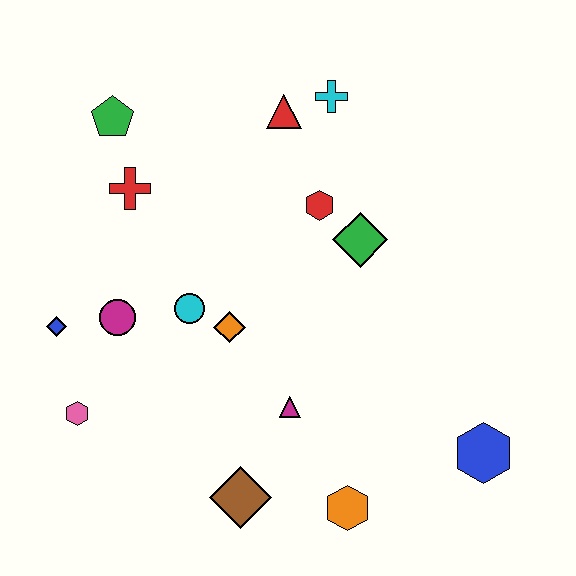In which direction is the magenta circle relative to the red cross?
The magenta circle is below the red cross.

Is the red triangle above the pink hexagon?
Yes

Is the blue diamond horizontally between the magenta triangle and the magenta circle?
No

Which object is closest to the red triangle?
The cyan cross is closest to the red triangle.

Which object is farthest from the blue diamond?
The blue hexagon is farthest from the blue diamond.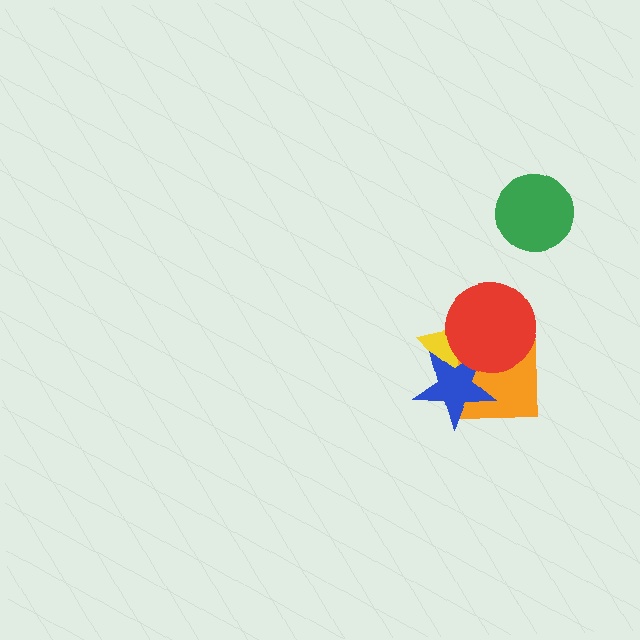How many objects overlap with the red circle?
3 objects overlap with the red circle.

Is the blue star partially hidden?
Yes, it is partially covered by another shape.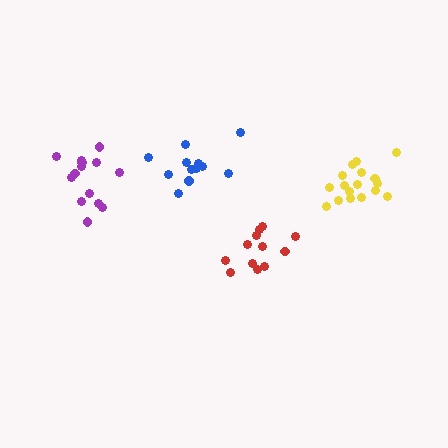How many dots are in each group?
Group 1: 17 dots, Group 2: 14 dots, Group 3: 12 dots, Group 4: 12 dots (55 total).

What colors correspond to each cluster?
The clusters are colored: yellow, purple, blue, red.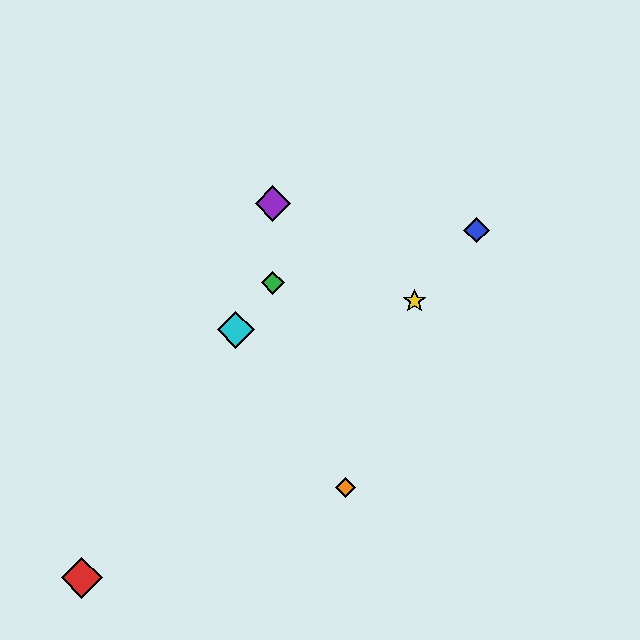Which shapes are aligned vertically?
The green diamond, the purple diamond are aligned vertically.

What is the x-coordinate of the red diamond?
The red diamond is at x≈82.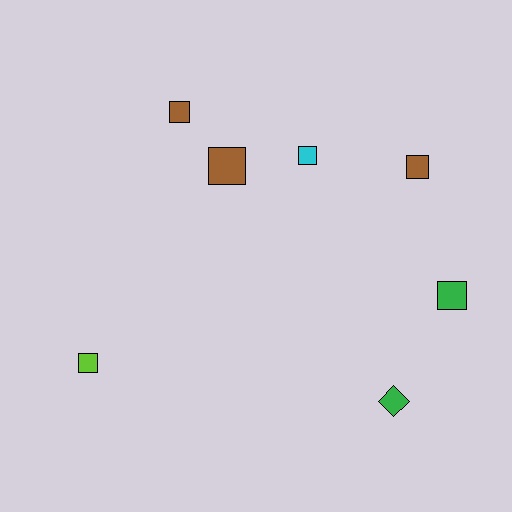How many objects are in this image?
There are 7 objects.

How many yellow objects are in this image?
There are no yellow objects.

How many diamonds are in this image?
There is 1 diamond.